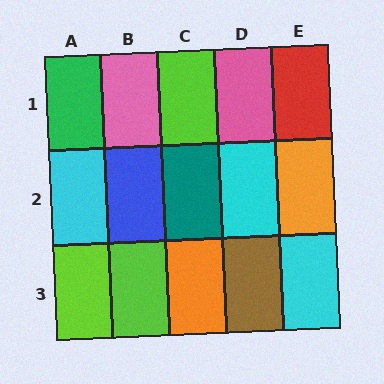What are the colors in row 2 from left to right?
Cyan, blue, teal, cyan, orange.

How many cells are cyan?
3 cells are cyan.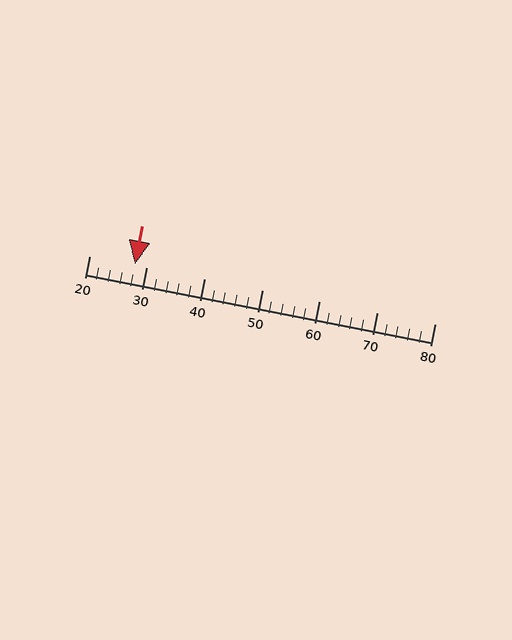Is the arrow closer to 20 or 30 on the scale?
The arrow is closer to 30.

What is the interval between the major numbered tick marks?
The major tick marks are spaced 10 units apart.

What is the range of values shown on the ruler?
The ruler shows values from 20 to 80.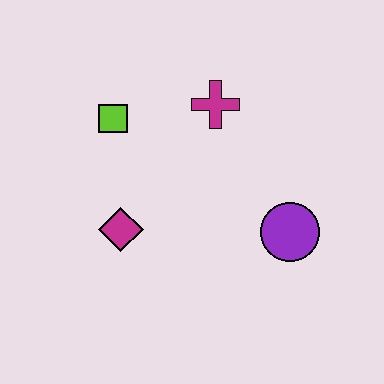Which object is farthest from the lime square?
The purple circle is farthest from the lime square.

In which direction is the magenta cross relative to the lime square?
The magenta cross is to the right of the lime square.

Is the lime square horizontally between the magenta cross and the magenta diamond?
No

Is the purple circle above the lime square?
No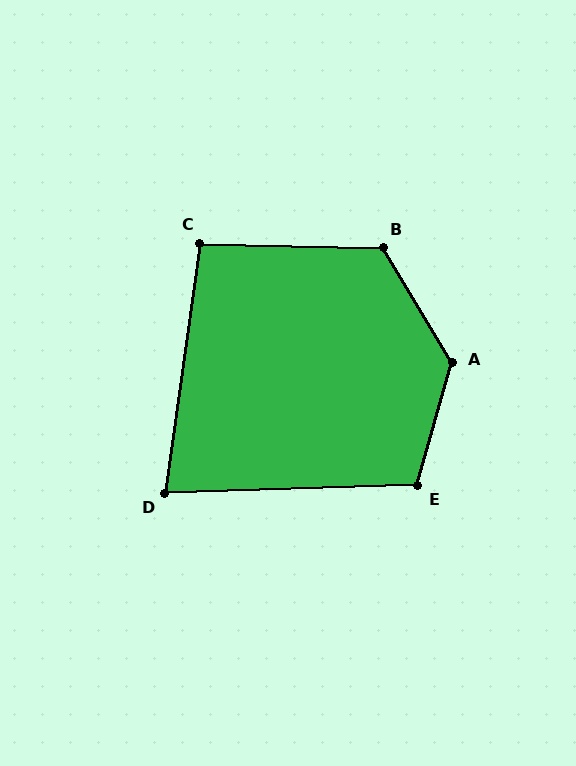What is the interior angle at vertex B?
Approximately 122 degrees (obtuse).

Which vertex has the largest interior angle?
A, at approximately 133 degrees.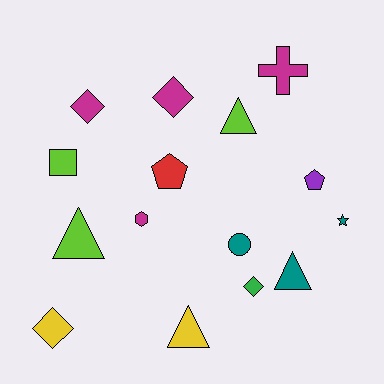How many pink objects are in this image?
There are no pink objects.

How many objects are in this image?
There are 15 objects.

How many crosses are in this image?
There is 1 cross.